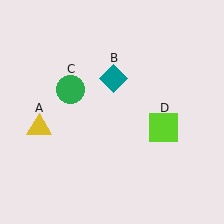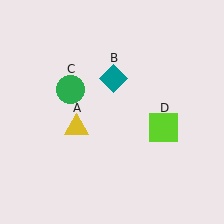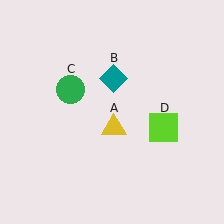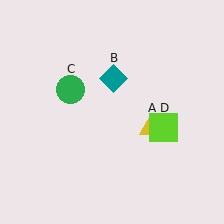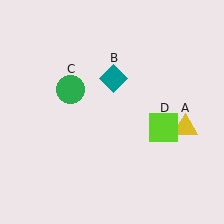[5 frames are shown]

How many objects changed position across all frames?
1 object changed position: yellow triangle (object A).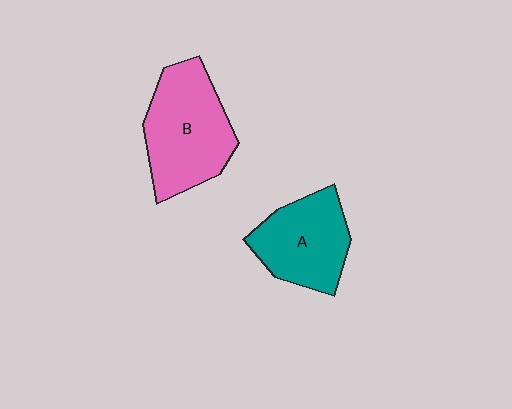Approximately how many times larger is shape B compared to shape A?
Approximately 1.3 times.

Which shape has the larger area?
Shape B (pink).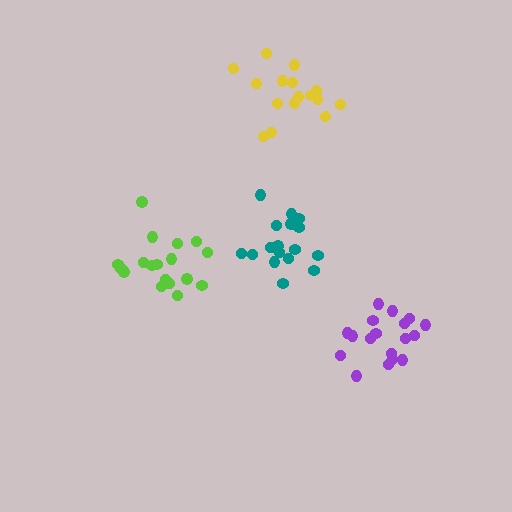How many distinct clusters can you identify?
There are 4 distinct clusters.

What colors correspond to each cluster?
The clusters are colored: purple, yellow, lime, teal.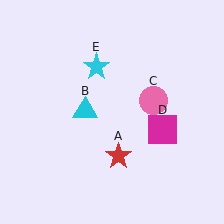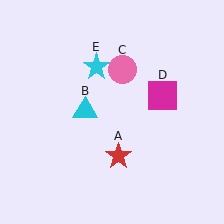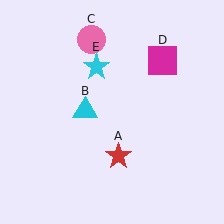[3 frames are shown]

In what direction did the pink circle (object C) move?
The pink circle (object C) moved up and to the left.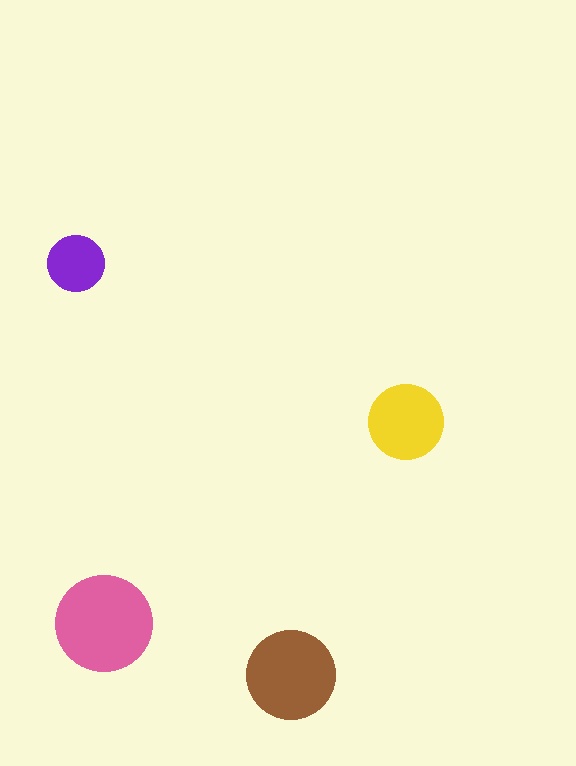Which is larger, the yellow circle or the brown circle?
The brown one.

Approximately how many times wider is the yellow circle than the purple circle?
About 1.5 times wider.